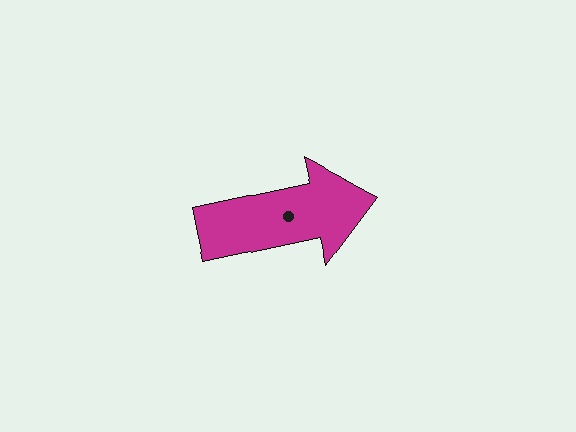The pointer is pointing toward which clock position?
Roughly 3 o'clock.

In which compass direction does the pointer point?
East.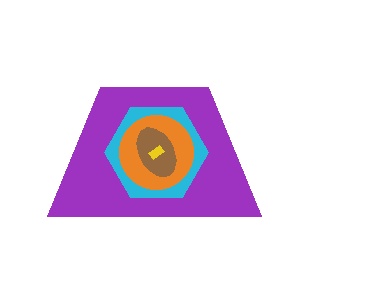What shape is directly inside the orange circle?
The brown ellipse.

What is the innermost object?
The yellow rectangle.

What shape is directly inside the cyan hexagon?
The orange circle.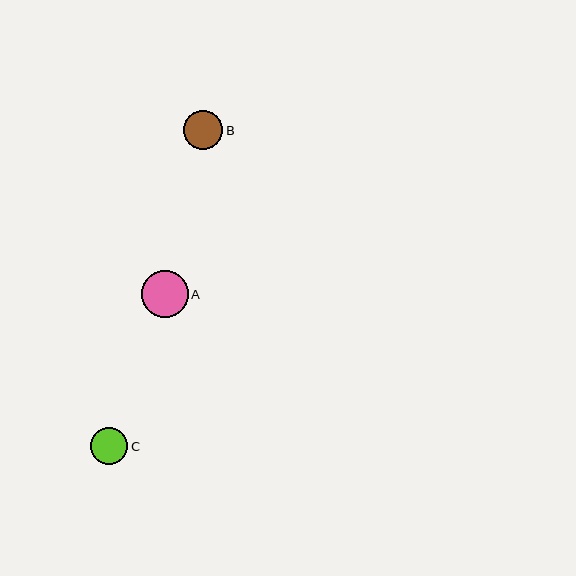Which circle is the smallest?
Circle C is the smallest with a size of approximately 37 pixels.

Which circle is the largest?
Circle A is the largest with a size of approximately 47 pixels.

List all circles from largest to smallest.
From largest to smallest: A, B, C.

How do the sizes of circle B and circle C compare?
Circle B and circle C are approximately the same size.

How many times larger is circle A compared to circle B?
Circle A is approximately 1.2 times the size of circle B.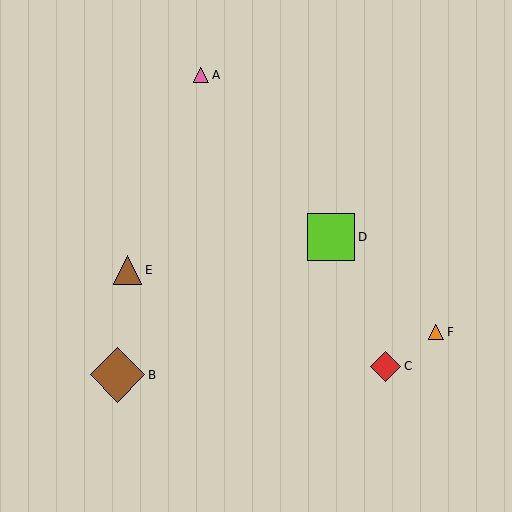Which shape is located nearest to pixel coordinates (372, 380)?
The red diamond (labeled C) at (386, 366) is nearest to that location.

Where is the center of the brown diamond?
The center of the brown diamond is at (118, 375).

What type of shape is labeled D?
Shape D is a lime square.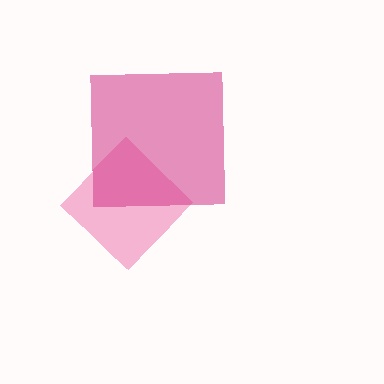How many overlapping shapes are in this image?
There are 2 overlapping shapes in the image.